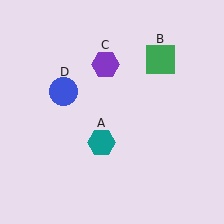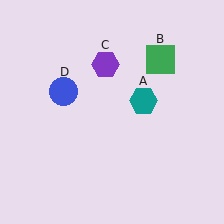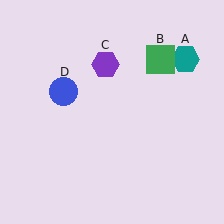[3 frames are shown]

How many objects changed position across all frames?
1 object changed position: teal hexagon (object A).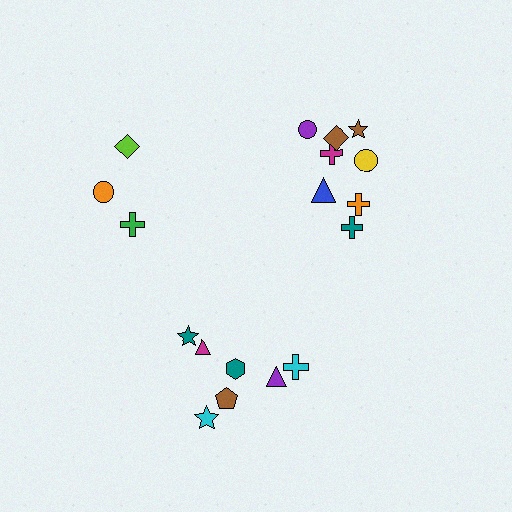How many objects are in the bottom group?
There are 7 objects.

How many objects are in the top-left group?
There are 3 objects.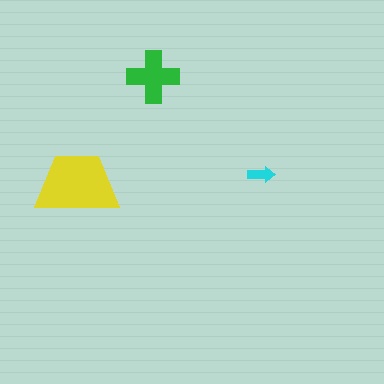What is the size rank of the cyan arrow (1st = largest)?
3rd.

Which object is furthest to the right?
The cyan arrow is rightmost.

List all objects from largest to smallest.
The yellow trapezoid, the green cross, the cyan arrow.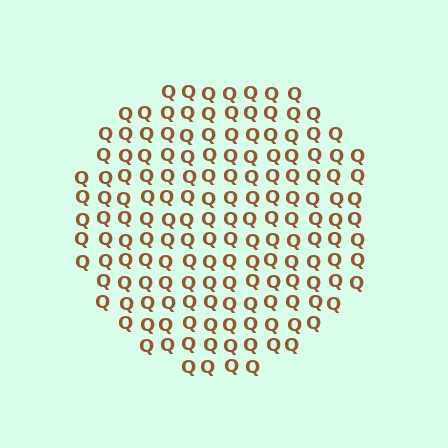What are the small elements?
The small elements are letter Q's.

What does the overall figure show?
The overall figure shows a circle.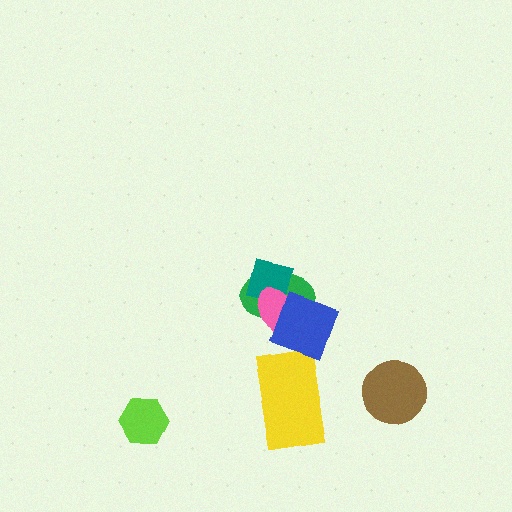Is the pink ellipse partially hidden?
Yes, it is partially covered by another shape.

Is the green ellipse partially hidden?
Yes, it is partially covered by another shape.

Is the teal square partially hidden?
Yes, it is partially covered by another shape.